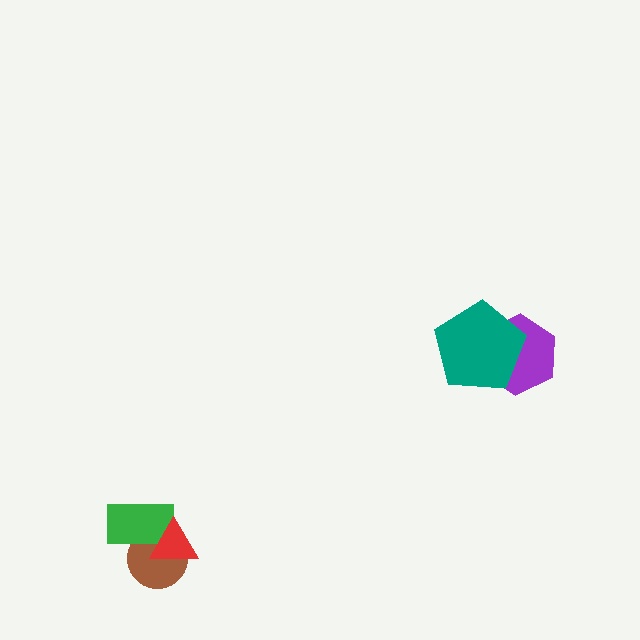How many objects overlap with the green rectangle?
2 objects overlap with the green rectangle.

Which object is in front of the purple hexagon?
The teal pentagon is in front of the purple hexagon.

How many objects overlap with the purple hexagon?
1 object overlaps with the purple hexagon.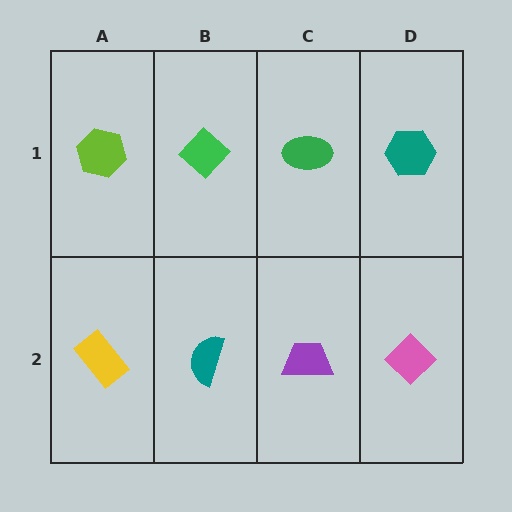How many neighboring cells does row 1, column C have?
3.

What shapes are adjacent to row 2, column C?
A green ellipse (row 1, column C), a teal semicircle (row 2, column B), a pink diamond (row 2, column D).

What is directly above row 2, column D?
A teal hexagon.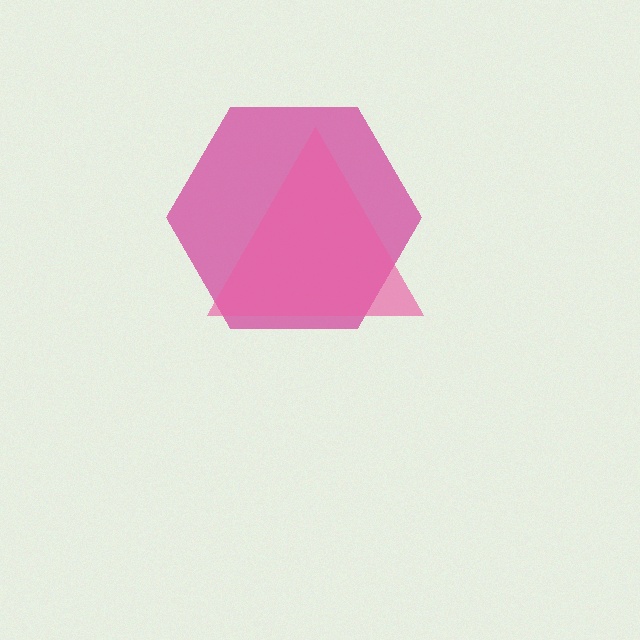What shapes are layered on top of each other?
The layered shapes are: a magenta hexagon, a pink triangle.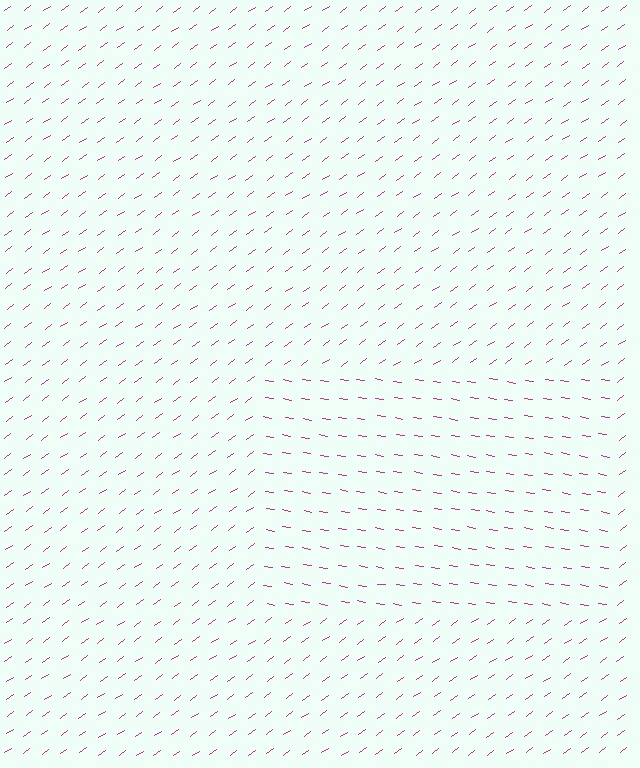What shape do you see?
I see a rectangle.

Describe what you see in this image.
The image is filled with small magenta line segments. A rectangle region in the image has lines oriented differently from the surrounding lines, creating a visible texture boundary.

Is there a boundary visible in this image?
Yes, there is a texture boundary formed by a change in line orientation.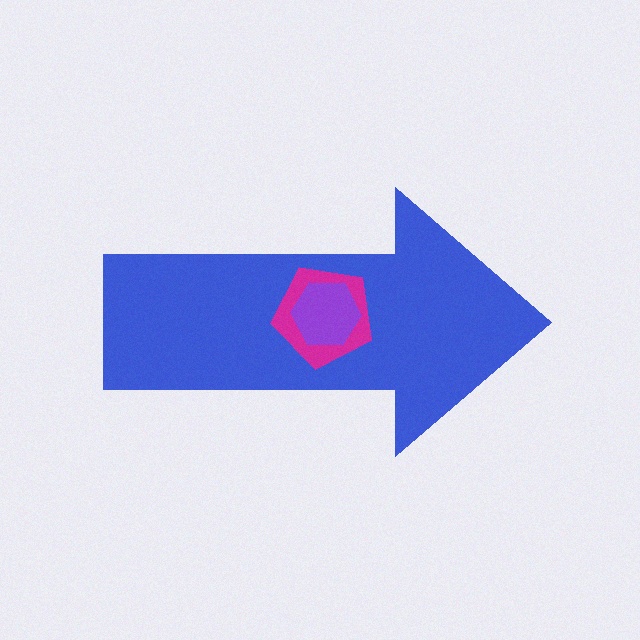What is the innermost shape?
The purple hexagon.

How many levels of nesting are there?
3.